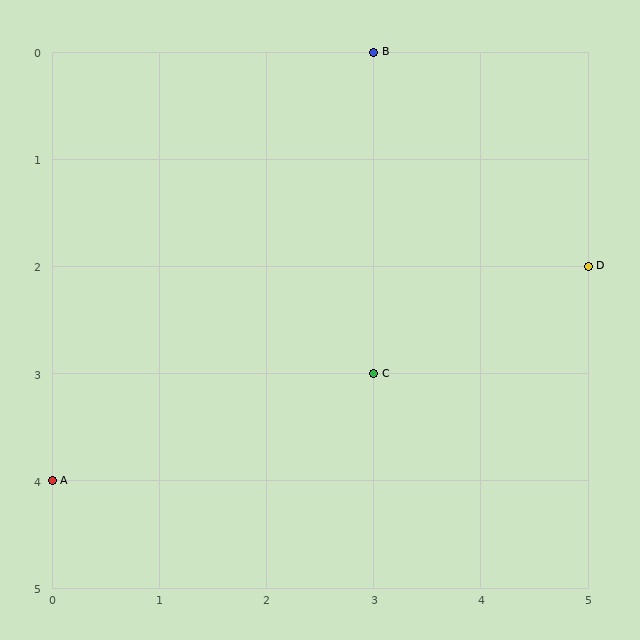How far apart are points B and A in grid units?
Points B and A are 3 columns and 4 rows apart (about 5.0 grid units diagonally).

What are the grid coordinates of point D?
Point D is at grid coordinates (5, 2).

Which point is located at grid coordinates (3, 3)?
Point C is at (3, 3).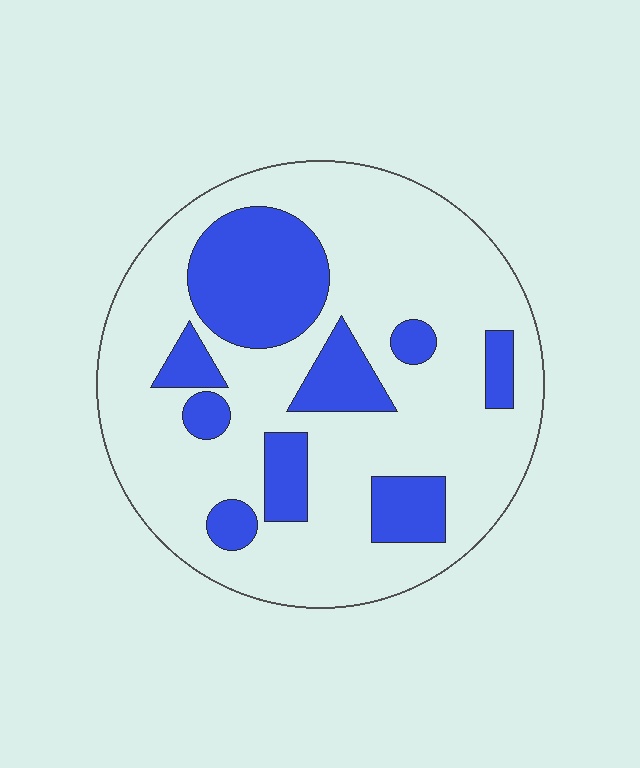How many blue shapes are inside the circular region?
9.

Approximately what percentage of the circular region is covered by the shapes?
Approximately 25%.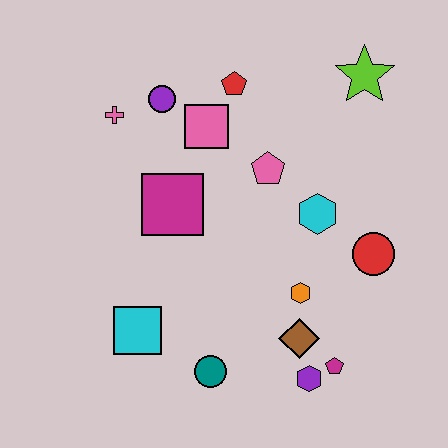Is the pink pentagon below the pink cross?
Yes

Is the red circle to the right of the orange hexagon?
Yes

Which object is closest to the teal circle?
The cyan square is closest to the teal circle.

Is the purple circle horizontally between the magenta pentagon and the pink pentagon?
No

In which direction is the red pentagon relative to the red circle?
The red pentagon is above the red circle.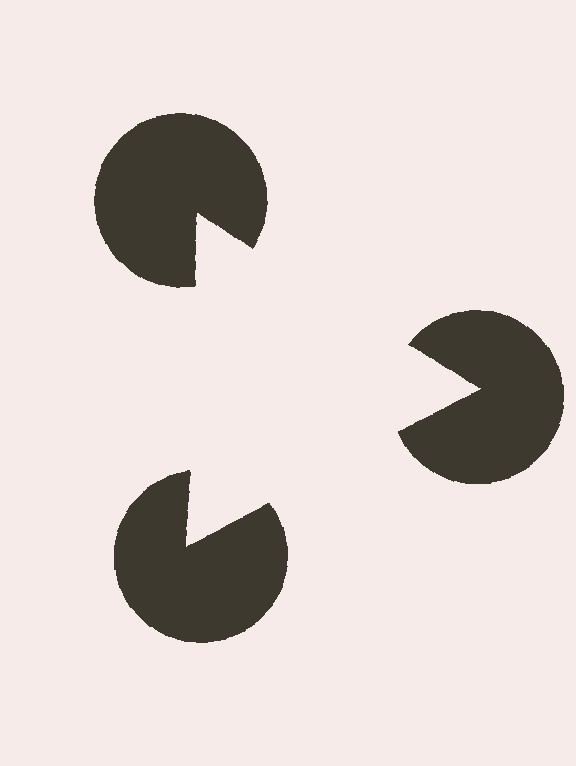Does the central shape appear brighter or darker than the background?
It typically appears slightly brighter than the background, even though no actual brightness change is drawn.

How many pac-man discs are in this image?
There are 3 — one at each vertex of the illusory triangle.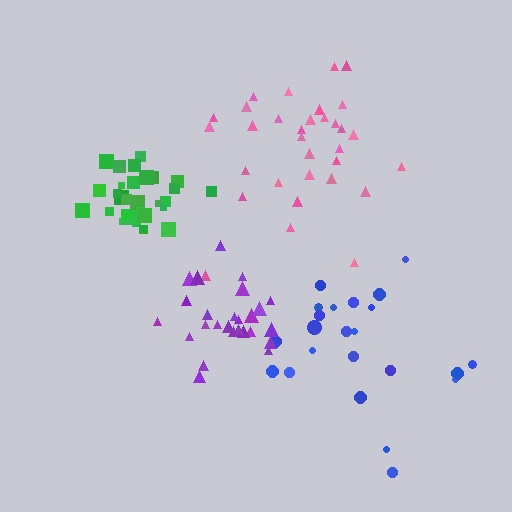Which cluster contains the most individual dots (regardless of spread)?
Pink (32).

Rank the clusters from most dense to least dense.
green, purple, blue, pink.